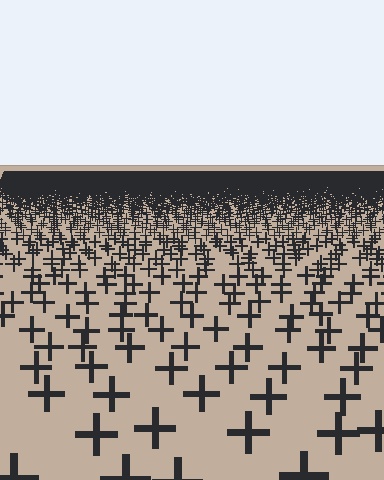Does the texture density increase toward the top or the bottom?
Density increases toward the top.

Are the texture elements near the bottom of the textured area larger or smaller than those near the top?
Larger. Near the bottom, elements are closer to the viewer and appear at a bigger on-screen size.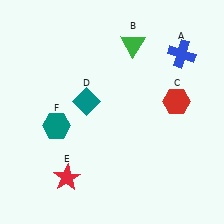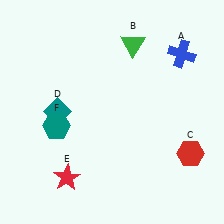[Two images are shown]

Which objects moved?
The objects that moved are: the red hexagon (C), the teal diamond (D).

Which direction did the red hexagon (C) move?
The red hexagon (C) moved down.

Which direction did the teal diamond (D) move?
The teal diamond (D) moved left.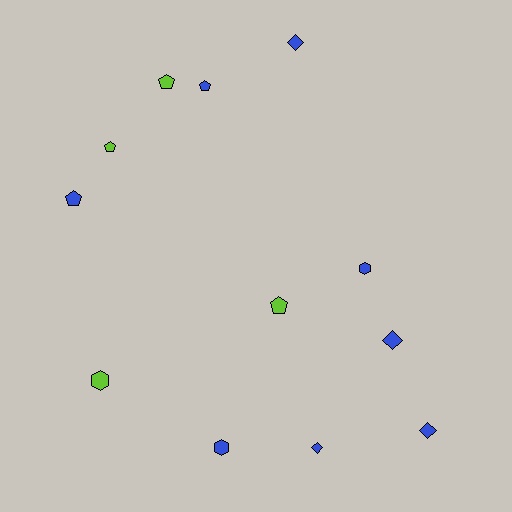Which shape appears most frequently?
Pentagon, with 5 objects.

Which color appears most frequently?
Blue, with 8 objects.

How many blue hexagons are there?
There are 2 blue hexagons.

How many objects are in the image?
There are 12 objects.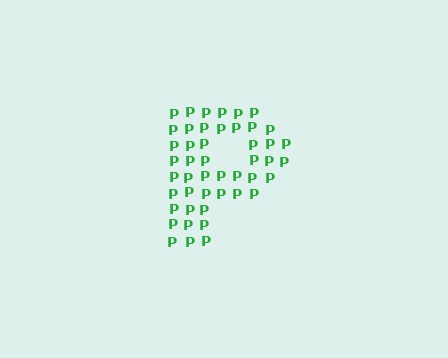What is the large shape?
The large shape is the letter P.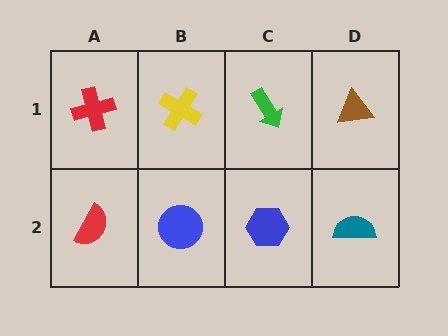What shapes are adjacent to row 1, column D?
A teal semicircle (row 2, column D), a green arrow (row 1, column C).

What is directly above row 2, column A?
A red cross.